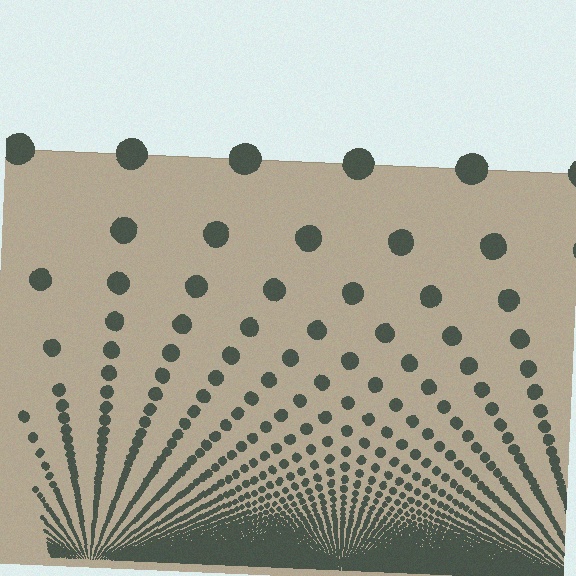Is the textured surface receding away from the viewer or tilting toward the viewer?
The surface appears to tilt toward the viewer. Texture elements get larger and sparser toward the top.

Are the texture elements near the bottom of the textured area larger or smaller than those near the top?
Smaller. The gradient is inverted — elements near the bottom are smaller and denser.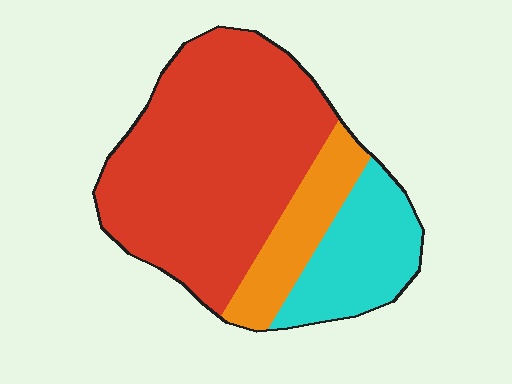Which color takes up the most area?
Red, at roughly 65%.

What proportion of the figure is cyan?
Cyan covers around 20% of the figure.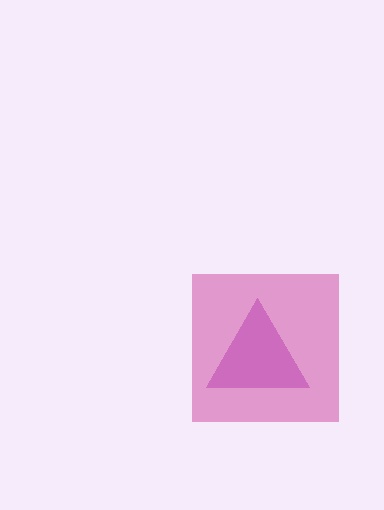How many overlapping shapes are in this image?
There are 2 overlapping shapes in the image.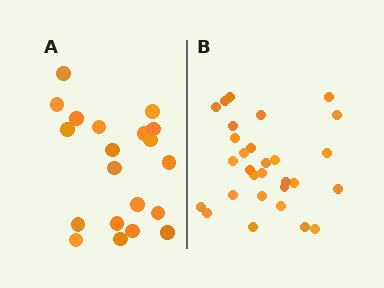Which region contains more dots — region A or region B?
Region B (the right region) has more dots.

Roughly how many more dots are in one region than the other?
Region B has roughly 8 or so more dots than region A.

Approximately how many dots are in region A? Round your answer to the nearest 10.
About 20 dots.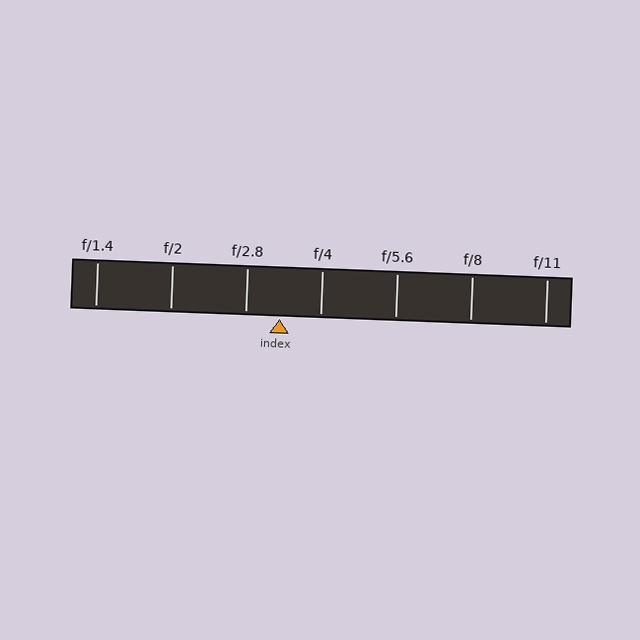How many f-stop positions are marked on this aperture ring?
There are 7 f-stop positions marked.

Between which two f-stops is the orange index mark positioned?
The index mark is between f/2.8 and f/4.